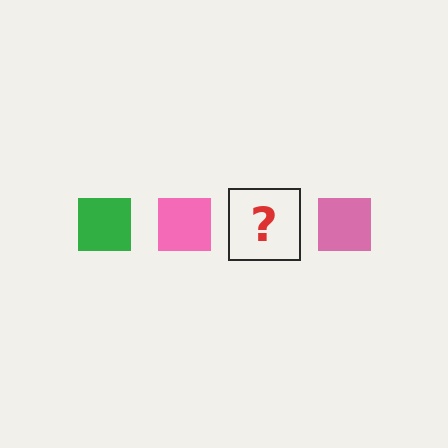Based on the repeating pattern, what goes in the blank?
The blank should be a green square.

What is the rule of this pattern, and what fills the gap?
The rule is that the pattern cycles through green, pink squares. The gap should be filled with a green square.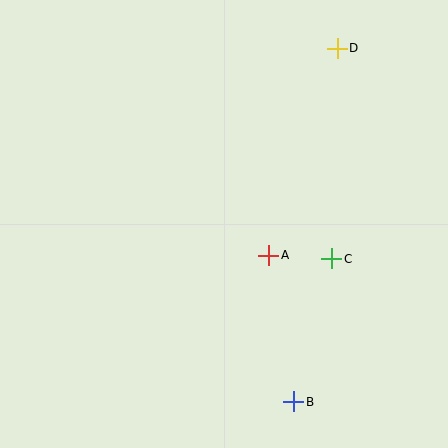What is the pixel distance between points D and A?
The distance between D and A is 218 pixels.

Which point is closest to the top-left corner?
Point D is closest to the top-left corner.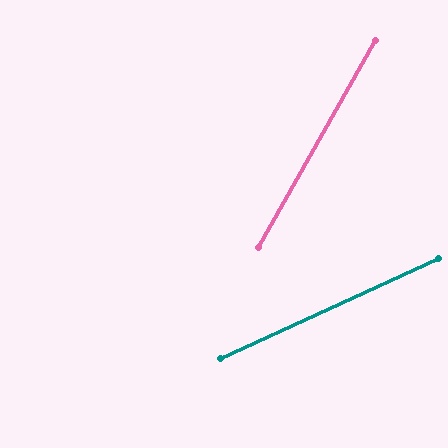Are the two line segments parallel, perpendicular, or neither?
Neither parallel nor perpendicular — they differ by about 36°.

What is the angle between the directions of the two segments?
Approximately 36 degrees.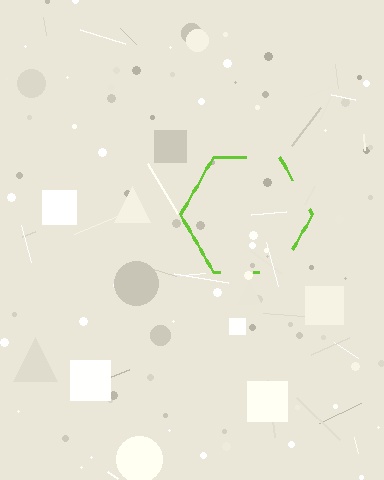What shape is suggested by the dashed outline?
The dashed outline suggests a hexagon.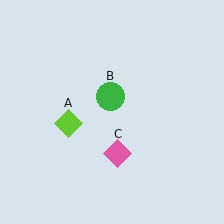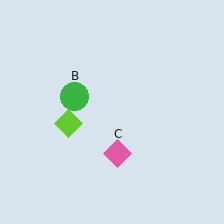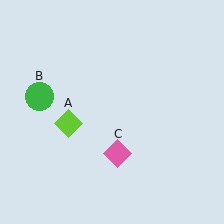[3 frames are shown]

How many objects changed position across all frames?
1 object changed position: green circle (object B).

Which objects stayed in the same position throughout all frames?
Lime diamond (object A) and pink diamond (object C) remained stationary.